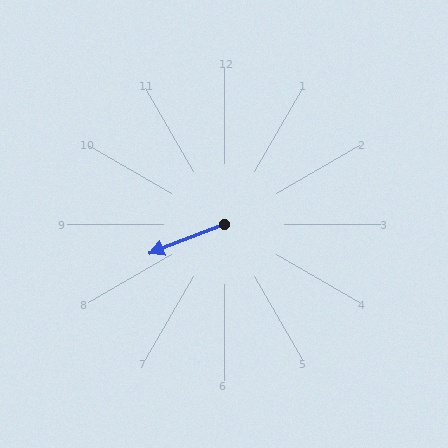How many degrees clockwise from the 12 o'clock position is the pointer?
Approximately 248 degrees.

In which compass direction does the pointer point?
West.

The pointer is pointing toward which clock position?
Roughly 8 o'clock.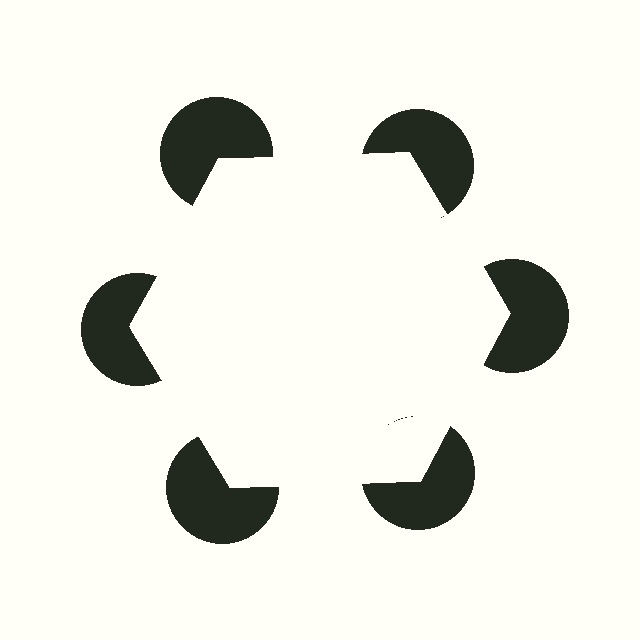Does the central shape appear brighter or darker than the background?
It typically appears slightly brighter than the background, even though no actual brightness change is drawn.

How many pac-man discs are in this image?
There are 6 — one at each vertex of the illusory hexagon.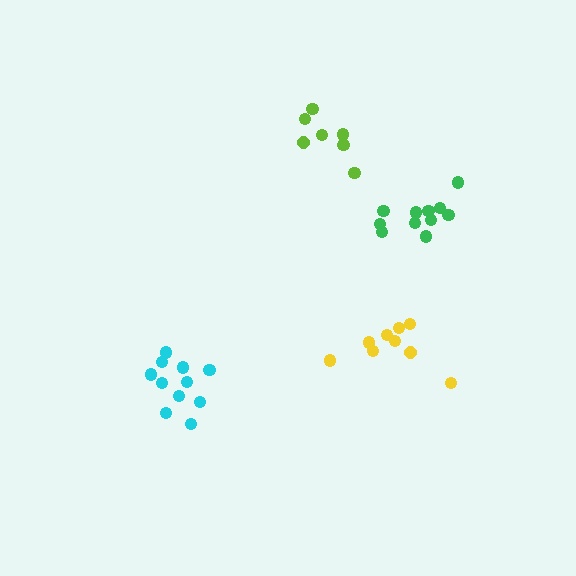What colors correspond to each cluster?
The clusters are colored: yellow, lime, green, cyan.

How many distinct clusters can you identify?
There are 4 distinct clusters.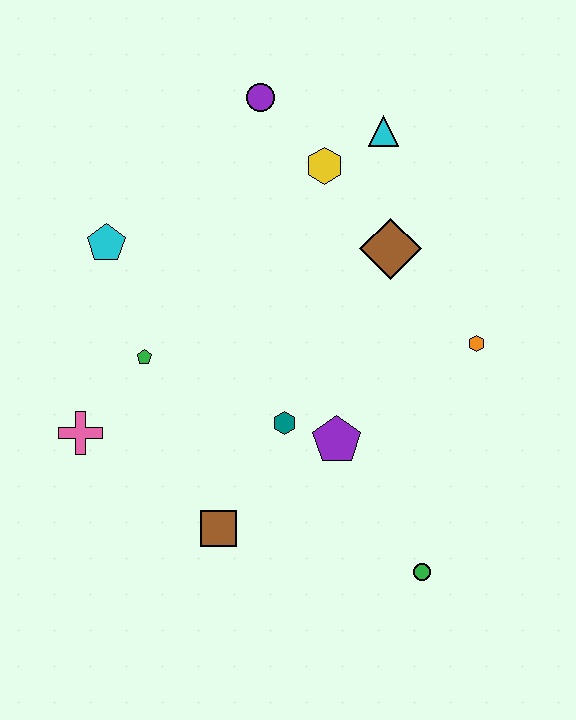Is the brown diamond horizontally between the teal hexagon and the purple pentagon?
No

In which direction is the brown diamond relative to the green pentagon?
The brown diamond is to the right of the green pentagon.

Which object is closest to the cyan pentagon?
The green pentagon is closest to the cyan pentagon.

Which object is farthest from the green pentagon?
The green circle is farthest from the green pentagon.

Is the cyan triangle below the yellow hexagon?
No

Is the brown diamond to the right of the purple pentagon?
Yes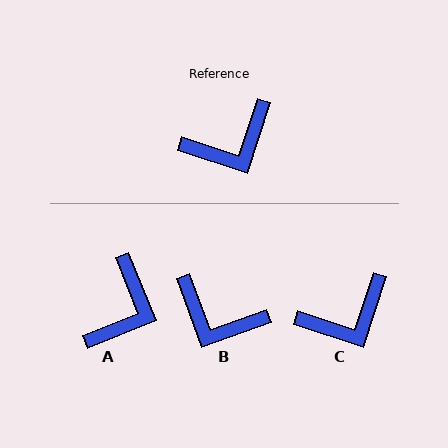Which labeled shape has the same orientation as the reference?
C.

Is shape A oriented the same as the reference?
No, it is off by about 40 degrees.